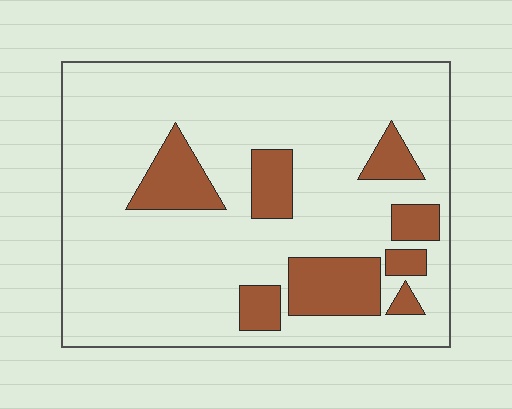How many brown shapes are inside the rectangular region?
8.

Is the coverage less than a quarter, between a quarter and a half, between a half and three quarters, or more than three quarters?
Less than a quarter.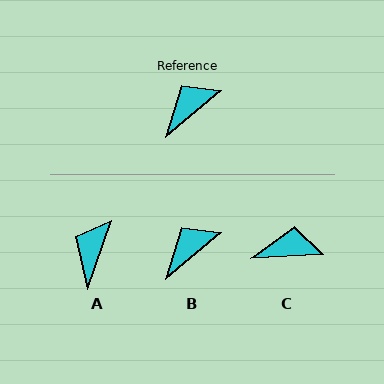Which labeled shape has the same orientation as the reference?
B.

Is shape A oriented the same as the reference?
No, it is off by about 30 degrees.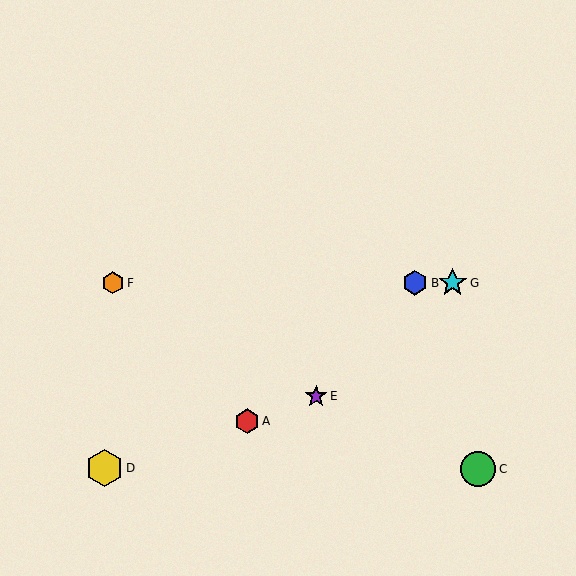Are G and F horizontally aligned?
Yes, both are at y≈283.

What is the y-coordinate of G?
Object G is at y≈283.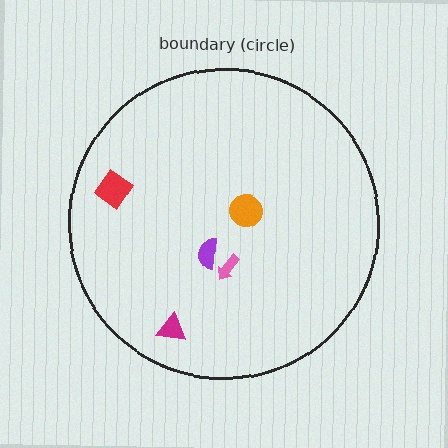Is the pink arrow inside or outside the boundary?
Inside.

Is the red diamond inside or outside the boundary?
Inside.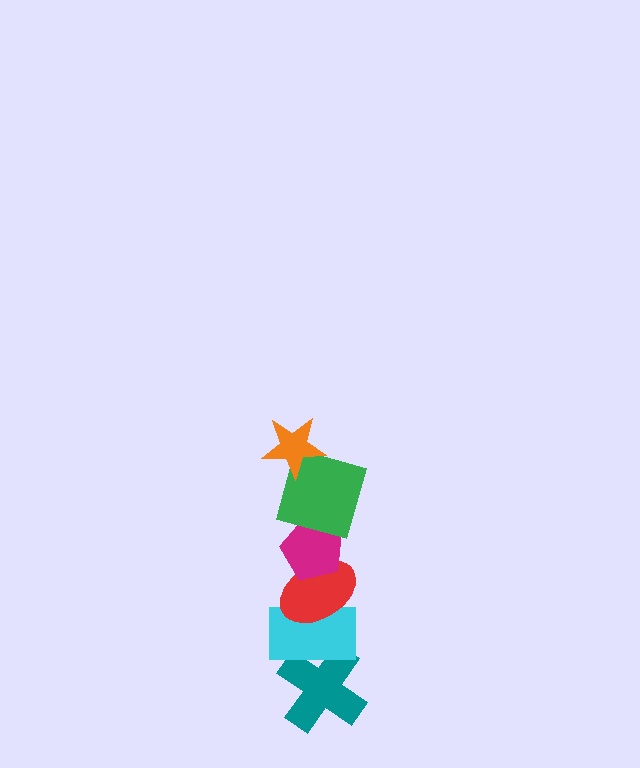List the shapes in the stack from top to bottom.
From top to bottom: the orange star, the green square, the magenta pentagon, the red ellipse, the cyan rectangle, the teal cross.